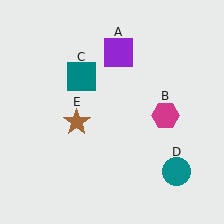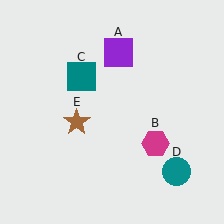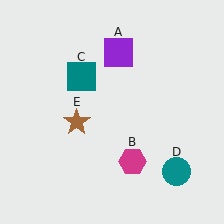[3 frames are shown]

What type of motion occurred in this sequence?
The magenta hexagon (object B) rotated clockwise around the center of the scene.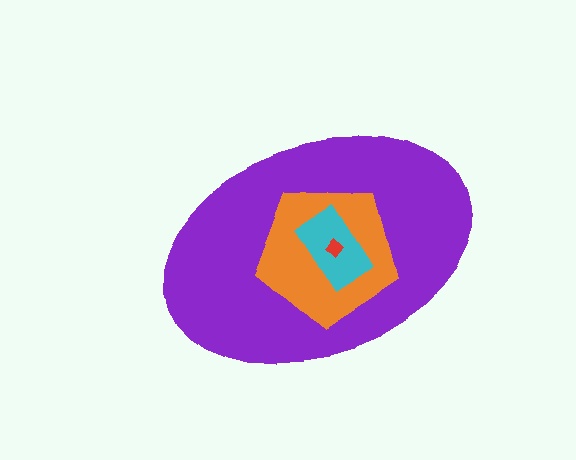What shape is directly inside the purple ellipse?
The orange pentagon.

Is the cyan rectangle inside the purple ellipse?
Yes.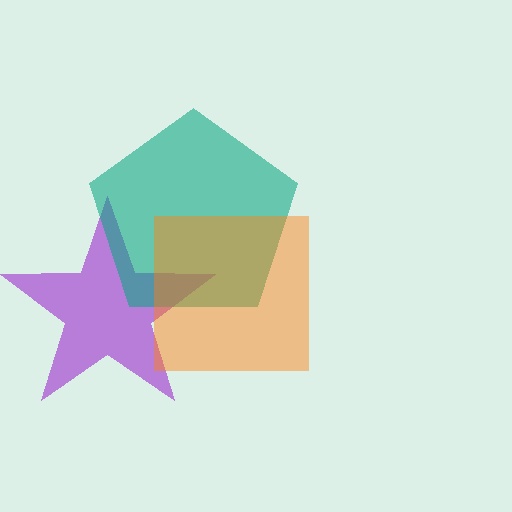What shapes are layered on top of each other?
The layered shapes are: a purple star, a teal pentagon, an orange square.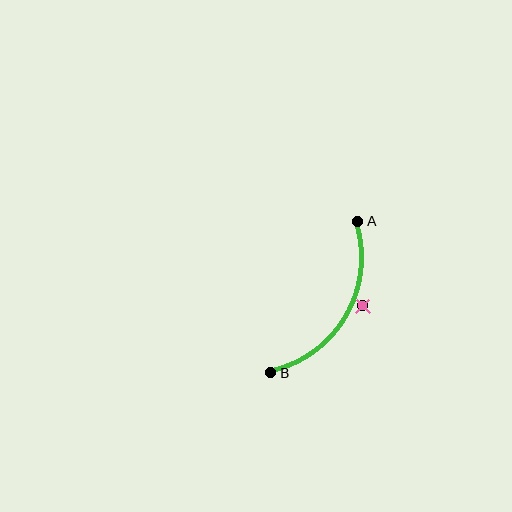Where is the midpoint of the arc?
The arc midpoint is the point on the curve farthest from the straight line joining A and B. It sits to the right of that line.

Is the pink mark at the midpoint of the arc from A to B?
No — the pink mark does not lie on the arc at all. It sits slightly outside the curve.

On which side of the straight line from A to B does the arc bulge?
The arc bulges to the right of the straight line connecting A and B.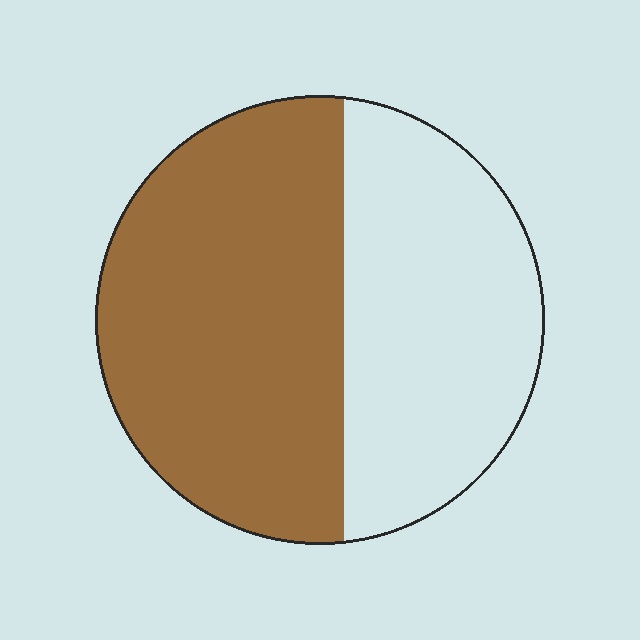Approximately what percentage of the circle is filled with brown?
Approximately 55%.